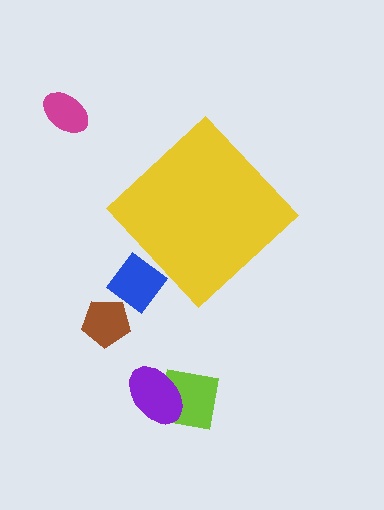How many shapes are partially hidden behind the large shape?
1 shape is partially hidden.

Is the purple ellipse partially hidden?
No, the purple ellipse is fully visible.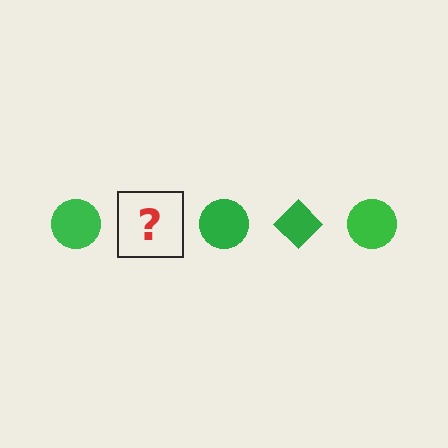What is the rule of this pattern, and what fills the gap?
The rule is that the pattern cycles through circle, diamond shapes in green. The gap should be filled with a green diamond.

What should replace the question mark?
The question mark should be replaced with a green diamond.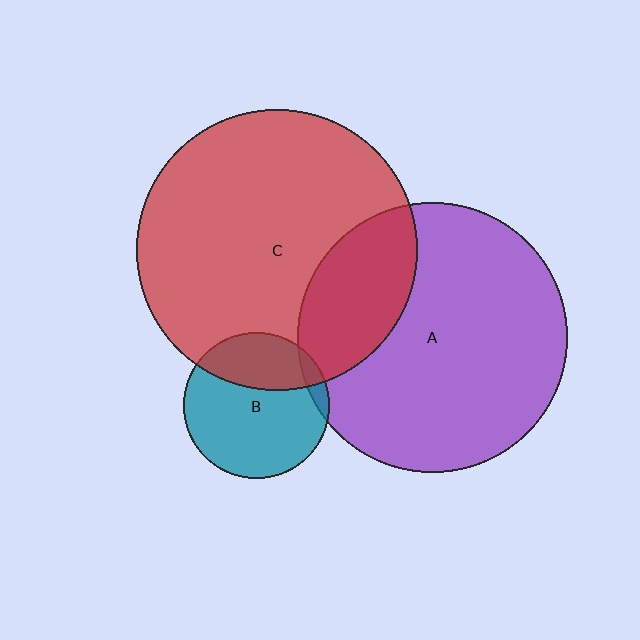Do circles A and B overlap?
Yes.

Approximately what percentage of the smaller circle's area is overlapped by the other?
Approximately 5%.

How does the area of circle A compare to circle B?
Approximately 3.4 times.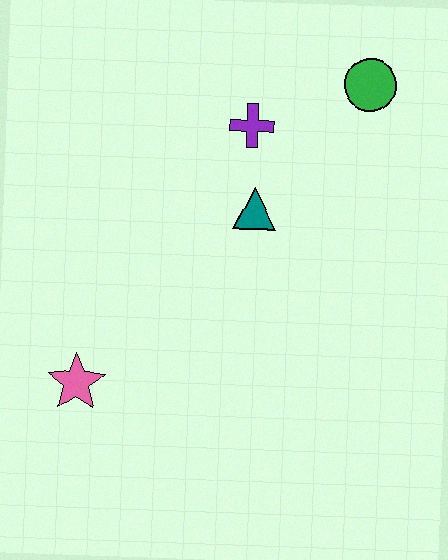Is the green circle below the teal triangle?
No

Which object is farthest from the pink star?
The green circle is farthest from the pink star.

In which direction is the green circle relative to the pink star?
The green circle is above the pink star.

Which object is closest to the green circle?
The purple cross is closest to the green circle.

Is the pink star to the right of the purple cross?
No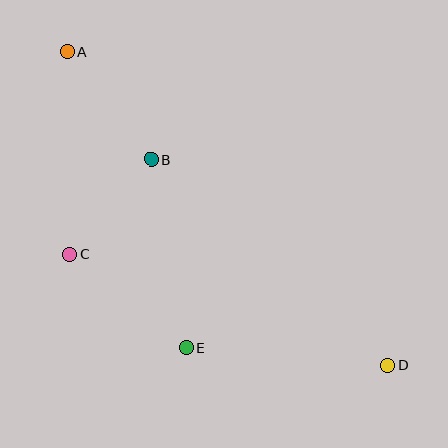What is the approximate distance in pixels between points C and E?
The distance between C and E is approximately 150 pixels.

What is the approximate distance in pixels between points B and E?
The distance between B and E is approximately 191 pixels.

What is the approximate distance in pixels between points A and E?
The distance between A and E is approximately 318 pixels.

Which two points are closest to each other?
Points B and C are closest to each other.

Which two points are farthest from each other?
Points A and D are farthest from each other.